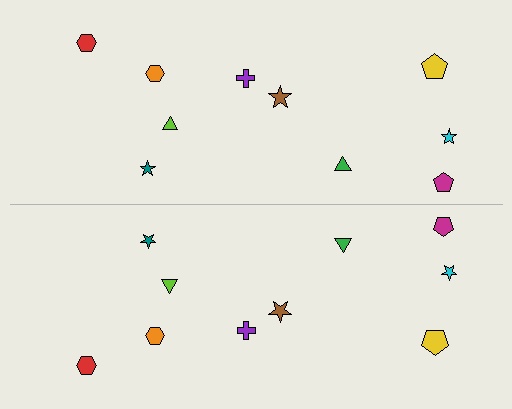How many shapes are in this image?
There are 20 shapes in this image.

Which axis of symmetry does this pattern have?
The pattern has a horizontal axis of symmetry running through the center of the image.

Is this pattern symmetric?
Yes, this pattern has bilateral (reflection) symmetry.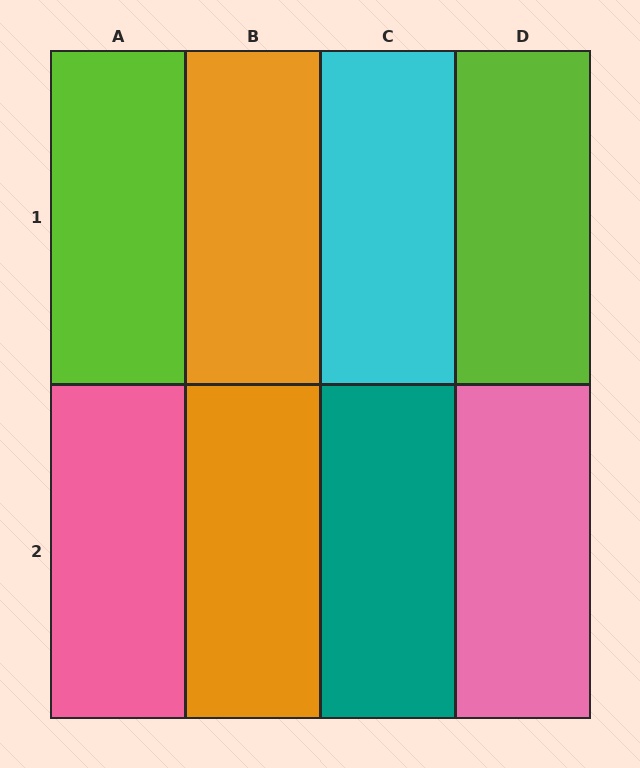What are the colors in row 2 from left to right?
Pink, orange, teal, pink.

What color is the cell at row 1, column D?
Lime.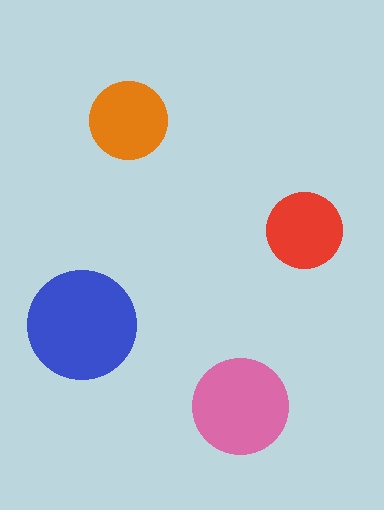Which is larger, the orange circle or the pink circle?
The pink one.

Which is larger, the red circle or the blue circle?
The blue one.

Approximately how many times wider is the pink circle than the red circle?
About 1.5 times wider.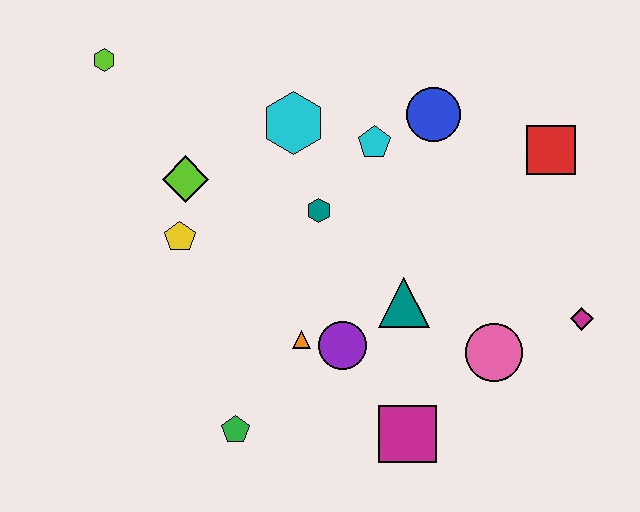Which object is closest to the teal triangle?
The purple circle is closest to the teal triangle.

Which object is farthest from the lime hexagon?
The magenta diamond is farthest from the lime hexagon.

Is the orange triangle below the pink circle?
No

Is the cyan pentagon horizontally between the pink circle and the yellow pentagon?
Yes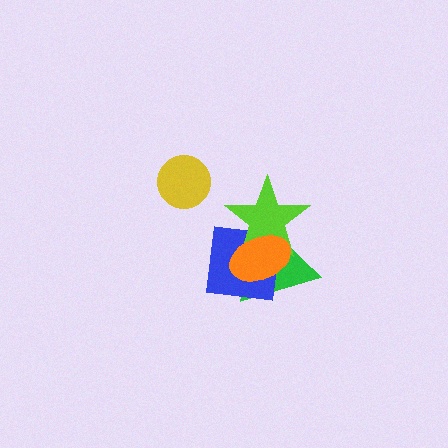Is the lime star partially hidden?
Yes, it is partially covered by another shape.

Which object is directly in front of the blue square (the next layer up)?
The lime star is directly in front of the blue square.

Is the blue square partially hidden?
Yes, it is partially covered by another shape.